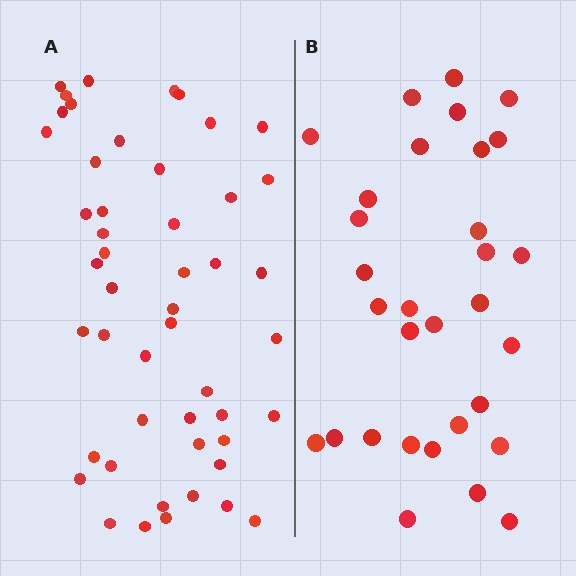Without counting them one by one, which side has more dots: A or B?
Region A (the left region) has more dots.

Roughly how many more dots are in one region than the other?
Region A has approximately 20 more dots than region B.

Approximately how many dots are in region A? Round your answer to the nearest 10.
About 50 dots. (The exact count is 49, which rounds to 50.)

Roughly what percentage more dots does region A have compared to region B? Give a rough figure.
About 60% more.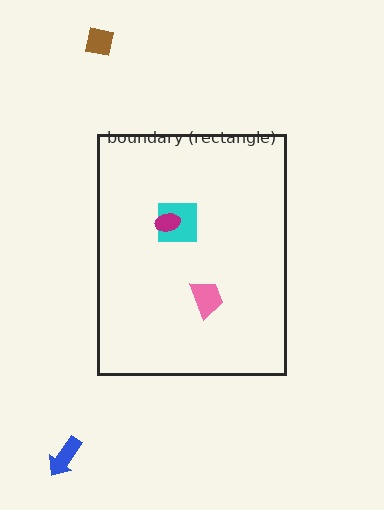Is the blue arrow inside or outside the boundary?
Outside.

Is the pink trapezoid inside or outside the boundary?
Inside.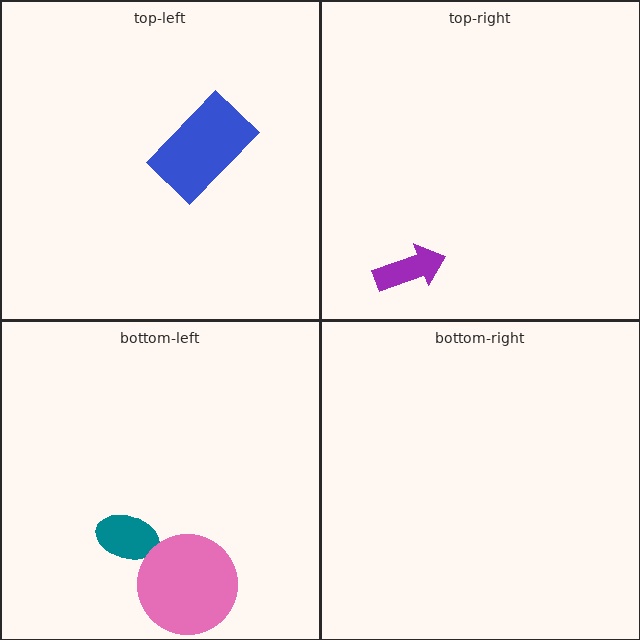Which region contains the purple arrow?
The top-right region.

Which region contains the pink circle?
The bottom-left region.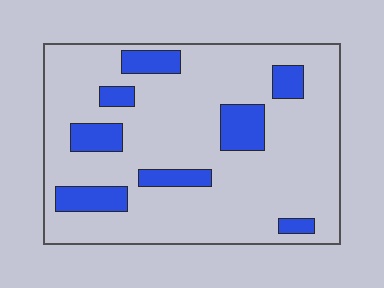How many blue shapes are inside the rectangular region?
8.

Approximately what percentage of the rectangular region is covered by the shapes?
Approximately 20%.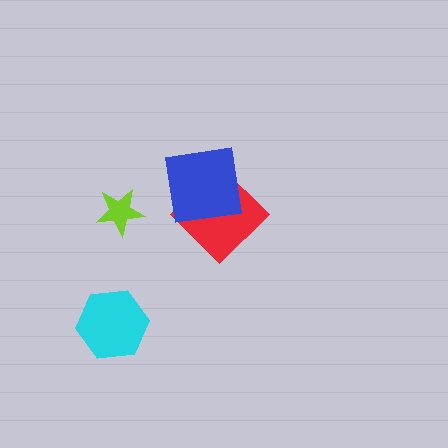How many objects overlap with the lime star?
0 objects overlap with the lime star.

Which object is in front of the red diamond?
The blue square is in front of the red diamond.